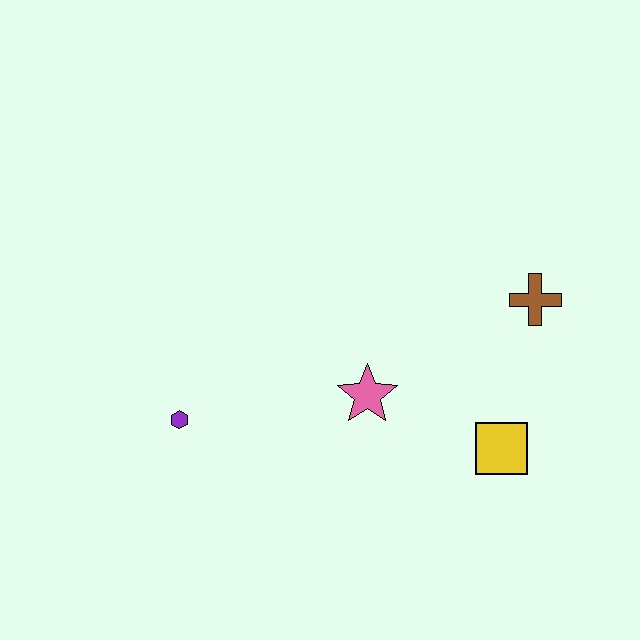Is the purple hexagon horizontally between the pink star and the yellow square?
No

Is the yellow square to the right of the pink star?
Yes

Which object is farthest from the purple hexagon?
The brown cross is farthest from the purple hexagon.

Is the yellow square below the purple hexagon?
Yes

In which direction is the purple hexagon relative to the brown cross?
The purple hexagon is to the left of the brown cross.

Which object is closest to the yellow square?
The pink star is closest to the yellow square.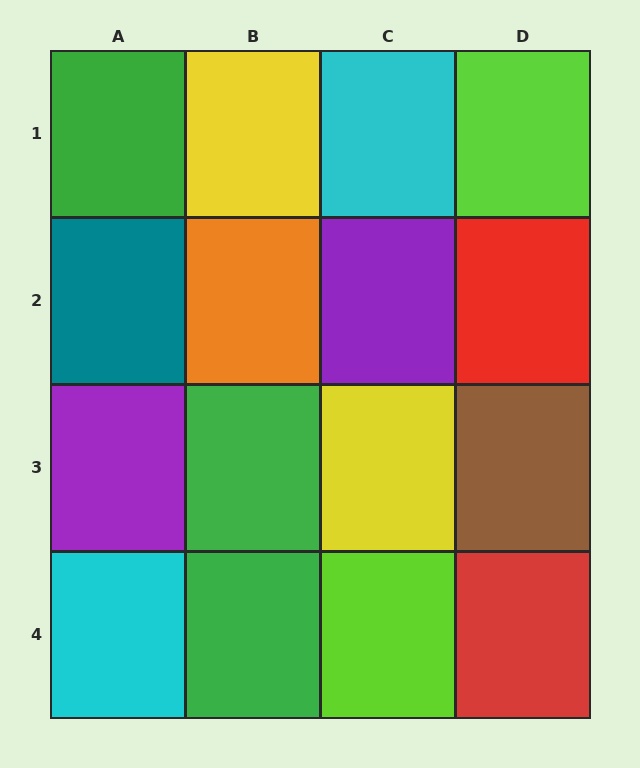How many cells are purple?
2 cells are purple.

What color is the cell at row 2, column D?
Red.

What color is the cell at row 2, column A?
Teal.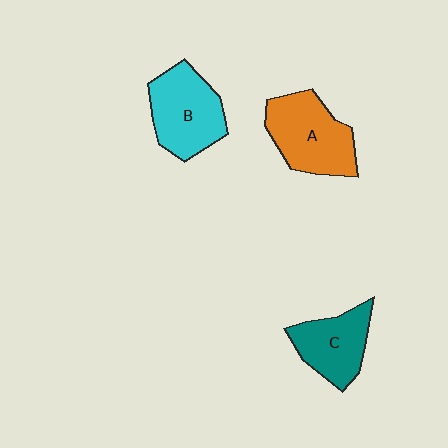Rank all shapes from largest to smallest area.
From largest to smallest: A (orange), B (cyan), C (teal).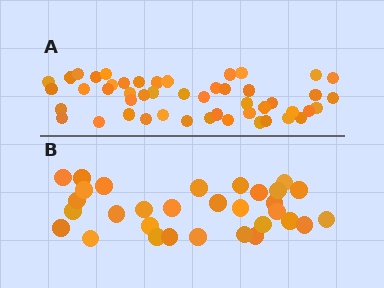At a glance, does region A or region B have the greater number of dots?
Region A (the top region) has more dots.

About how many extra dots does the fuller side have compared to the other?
Region A has approximately 20 more dots than region B.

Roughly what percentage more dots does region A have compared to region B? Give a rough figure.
About 60% more.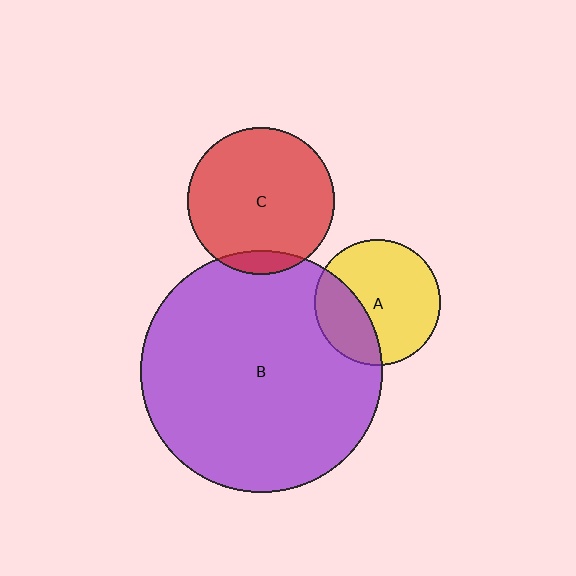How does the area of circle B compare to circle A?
Approximately 3.7 times.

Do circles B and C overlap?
Yes.